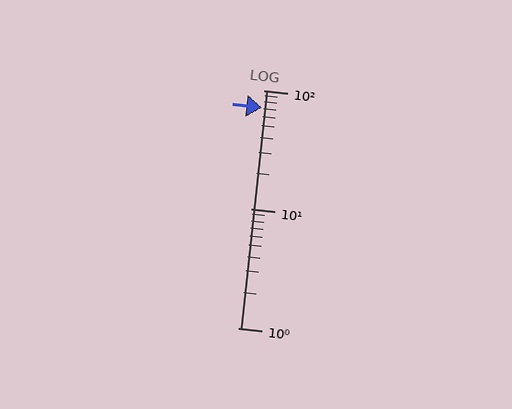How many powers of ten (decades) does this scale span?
The scale spans 2 decades, from 1 to 100.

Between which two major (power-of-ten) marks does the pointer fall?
The pointer is between 10 and 100.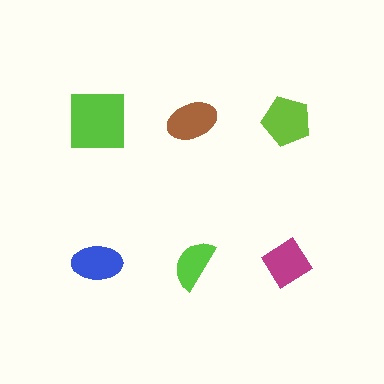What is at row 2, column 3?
A magenta diamond.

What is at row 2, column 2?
A lime semicircle.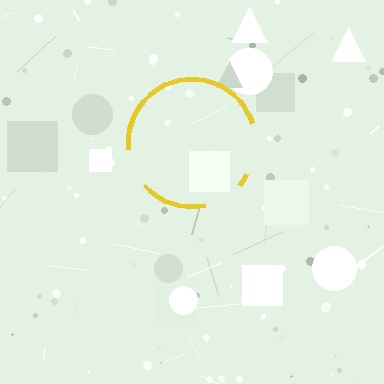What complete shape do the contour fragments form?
The contour fragments form a circle.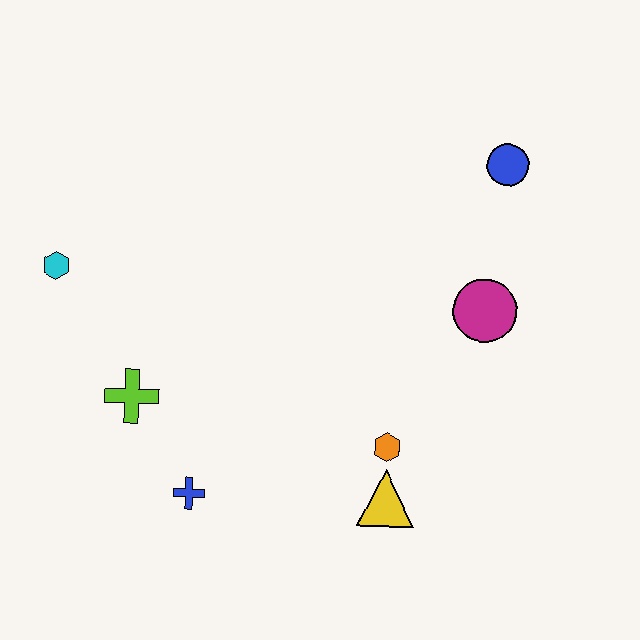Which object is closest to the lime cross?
The blue cross is closest to the lime cross.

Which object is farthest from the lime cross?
The blue circle is farthest from the lime cross.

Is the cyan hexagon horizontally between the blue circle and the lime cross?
No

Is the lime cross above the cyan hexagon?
No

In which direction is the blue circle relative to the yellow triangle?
The blue circle is above the yellow triangle.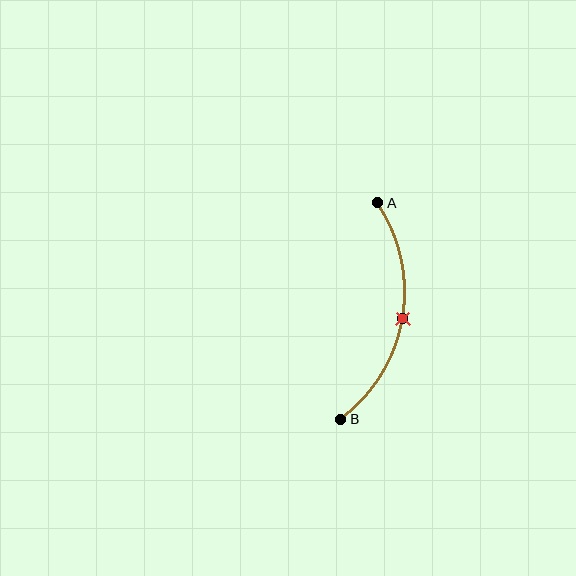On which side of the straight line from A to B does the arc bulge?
The arc bulges to the right of the straight line connecting A and B.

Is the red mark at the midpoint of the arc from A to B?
Yes. The red mark lies on the arc at equal arc-length from both A and B — it is the arc midpoint.